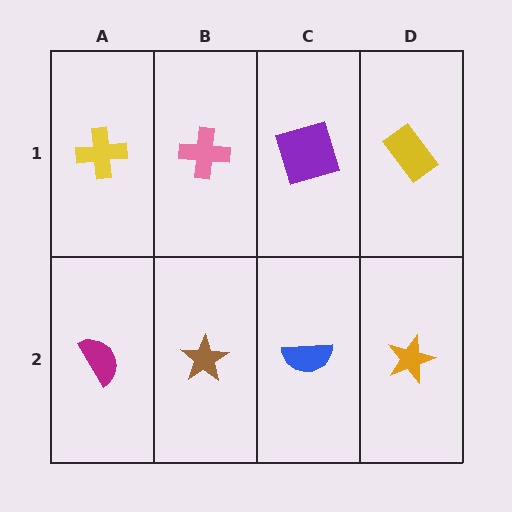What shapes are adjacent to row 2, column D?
A yellow rectangle (row 1, column D), a blue semicircle (row 2, column C).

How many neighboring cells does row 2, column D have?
2.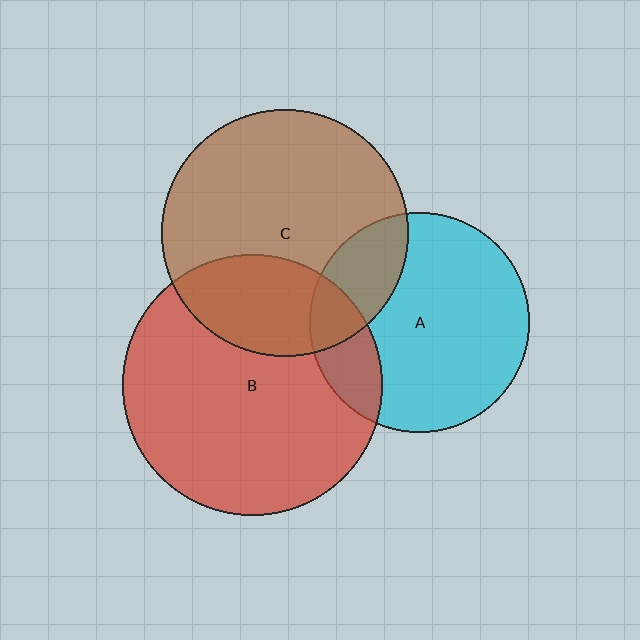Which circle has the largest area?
Circle B (red).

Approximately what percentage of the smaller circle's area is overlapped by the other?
Approximately 20%.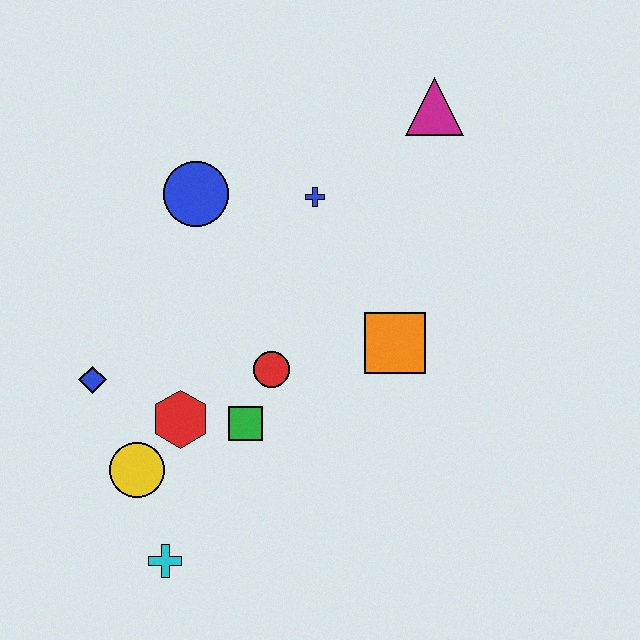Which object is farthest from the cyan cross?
The magenta triangle is farthest from the cyan cross.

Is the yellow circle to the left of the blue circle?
Yes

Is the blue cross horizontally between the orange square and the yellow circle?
Yes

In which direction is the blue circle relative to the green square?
The blue circle is above the green square.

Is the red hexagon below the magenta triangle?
Yes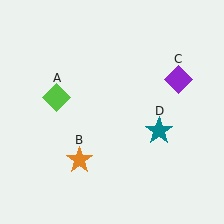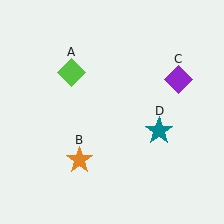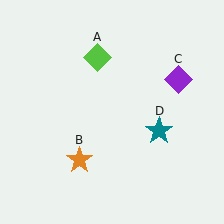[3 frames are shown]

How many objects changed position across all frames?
1 object changed position: lime diamond (object A).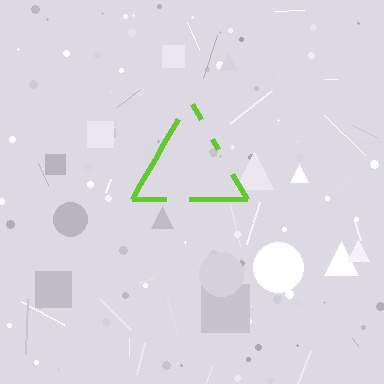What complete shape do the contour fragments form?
The contour fragments form a triangle.